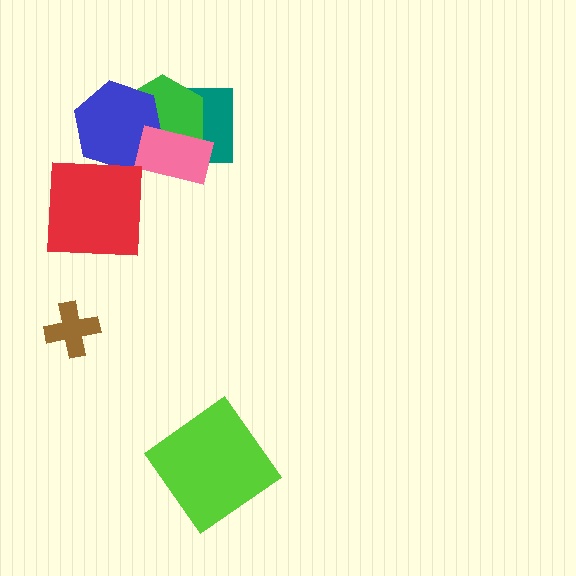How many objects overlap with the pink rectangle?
3 objects overlap with the pink rectangle.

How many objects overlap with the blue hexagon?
2 objects overlap with the blue hexagon.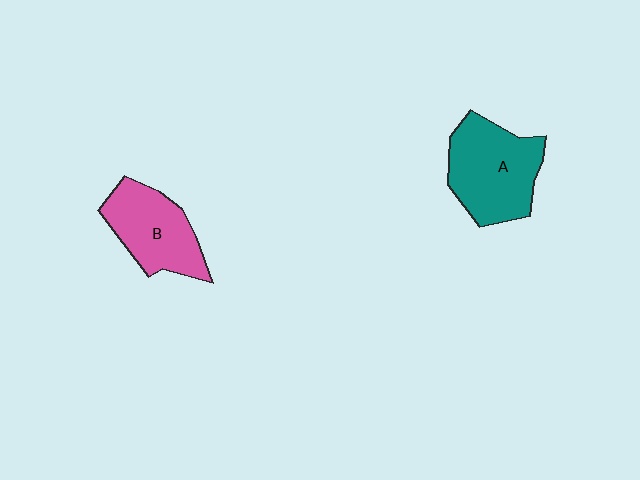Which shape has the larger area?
Shape A (teal).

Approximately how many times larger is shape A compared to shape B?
Approximately 1.2 times.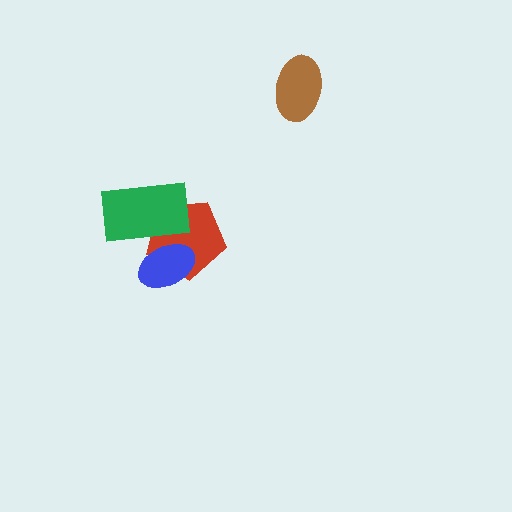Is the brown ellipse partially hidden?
No, no other shape covers it.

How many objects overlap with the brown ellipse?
0 objects overlap with the brown ellipse.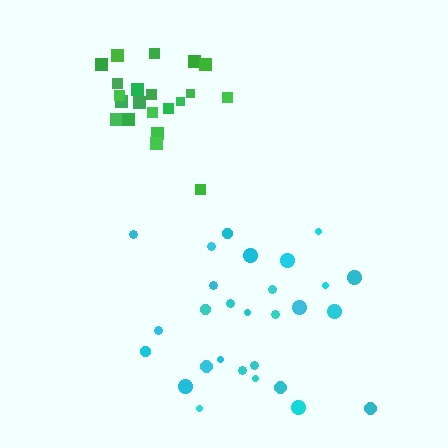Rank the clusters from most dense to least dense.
green, cyan.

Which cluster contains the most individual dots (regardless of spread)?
Cyan (28).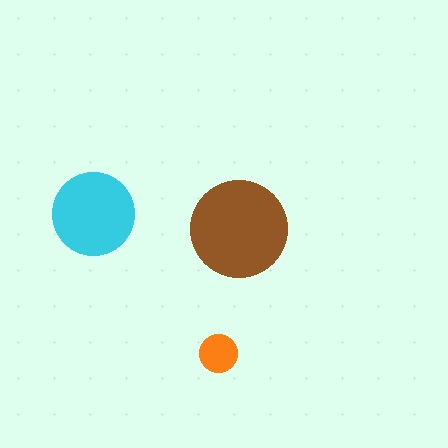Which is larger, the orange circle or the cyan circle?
The cyan one.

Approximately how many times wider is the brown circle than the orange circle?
About 2.5 times wider.